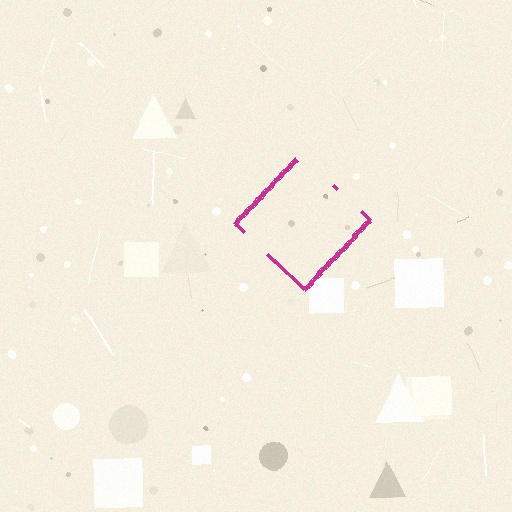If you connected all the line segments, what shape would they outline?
They would outline a diamond.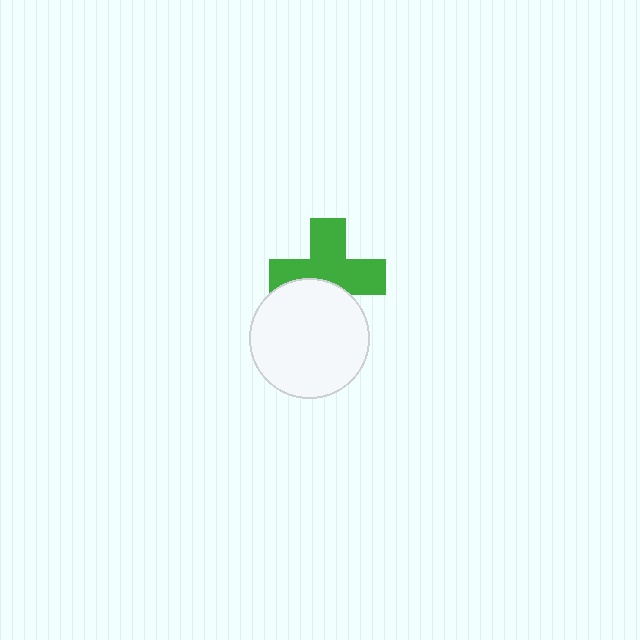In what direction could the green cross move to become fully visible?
The green cross could move up. That would shift it out from behind the white circle entirely.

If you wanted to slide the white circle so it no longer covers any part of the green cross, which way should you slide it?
Slide it down — that is the most direct way to separate the two shapes.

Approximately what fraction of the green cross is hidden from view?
Roughly 35% of the green cross is hidden behind the white circle.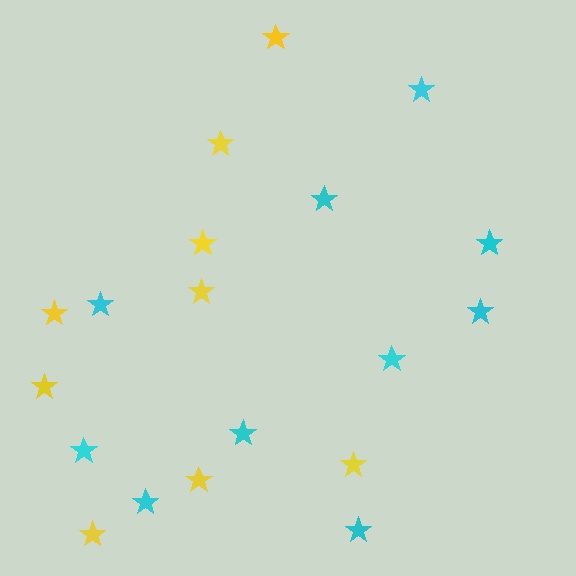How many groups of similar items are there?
There are 2 groups: one group of cyan stars (10) and one group of yellow stars (9).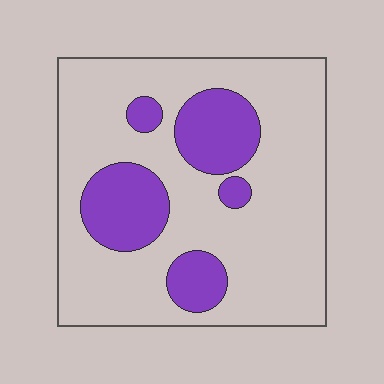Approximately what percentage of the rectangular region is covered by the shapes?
Approximately 25%.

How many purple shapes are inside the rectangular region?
5.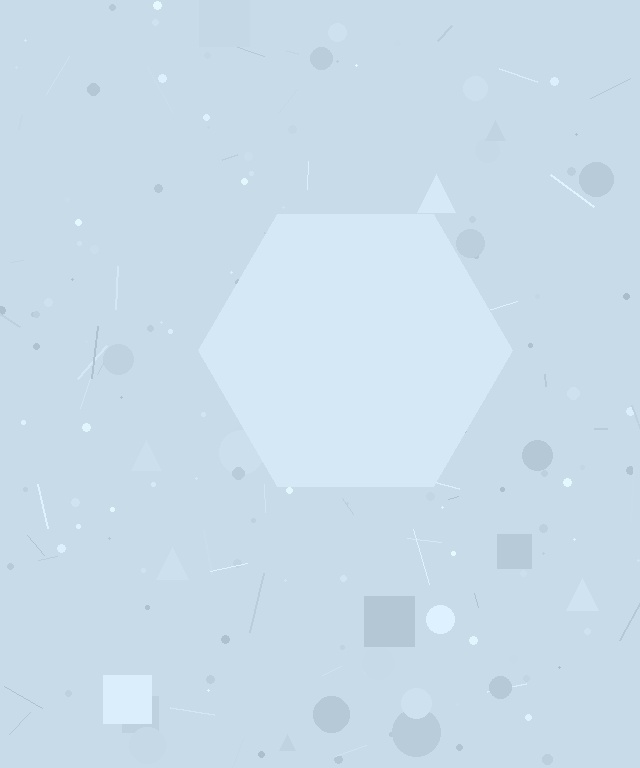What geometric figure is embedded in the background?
A hexagon is embedded in the background.